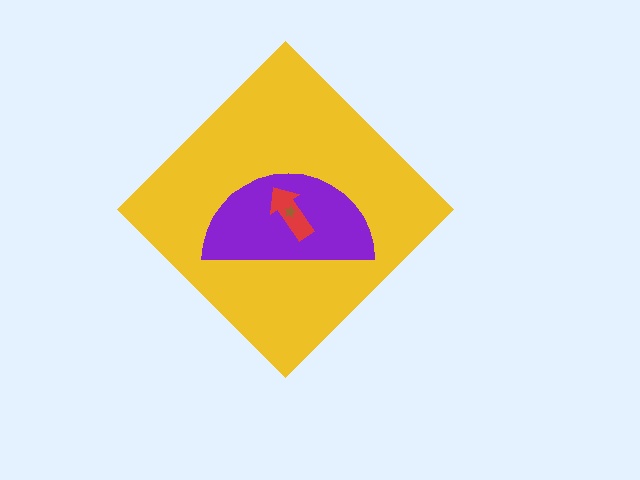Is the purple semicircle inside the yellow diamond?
Yes.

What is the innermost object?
The brown star.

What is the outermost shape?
The yellow diamond.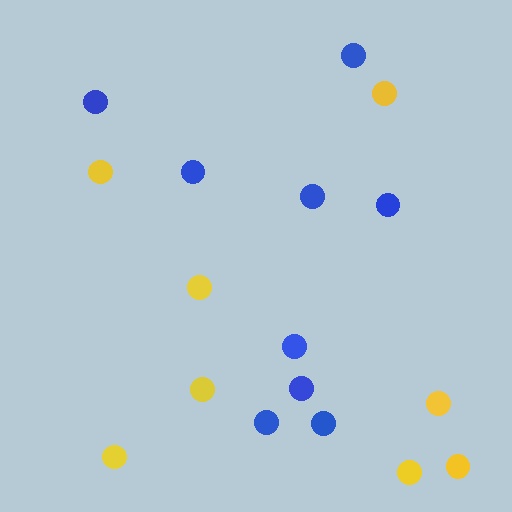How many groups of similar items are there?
There are 2 groups: one group of yellow circles (8) and one group of blue circles (9).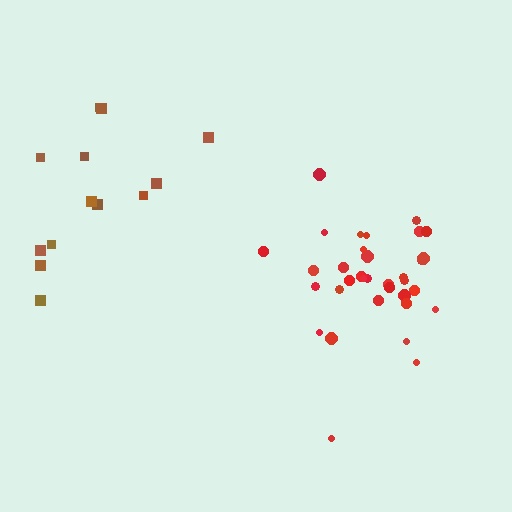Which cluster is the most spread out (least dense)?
Brown.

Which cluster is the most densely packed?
Red.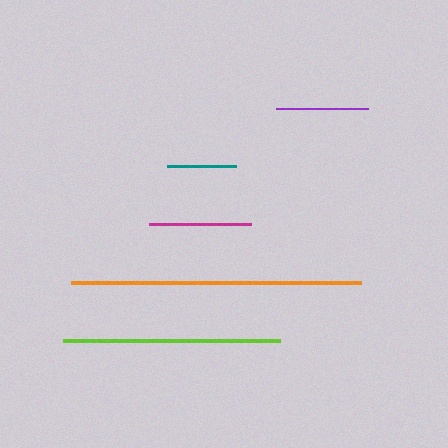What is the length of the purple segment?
The purple segment is approximately 92 pixels long.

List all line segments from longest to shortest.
From longest to shortest: orange, lime, magenta, purple, teal.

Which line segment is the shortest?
The teal line is the shortest at approximately 69 pixels.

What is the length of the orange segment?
The orange segment is approximately 290 pixels long.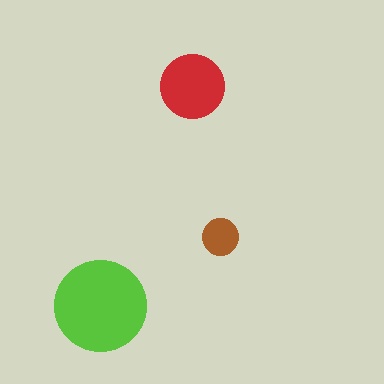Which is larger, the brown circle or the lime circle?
The lime one.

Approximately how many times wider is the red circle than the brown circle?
About 2 times wider.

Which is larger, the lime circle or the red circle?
The lime one.